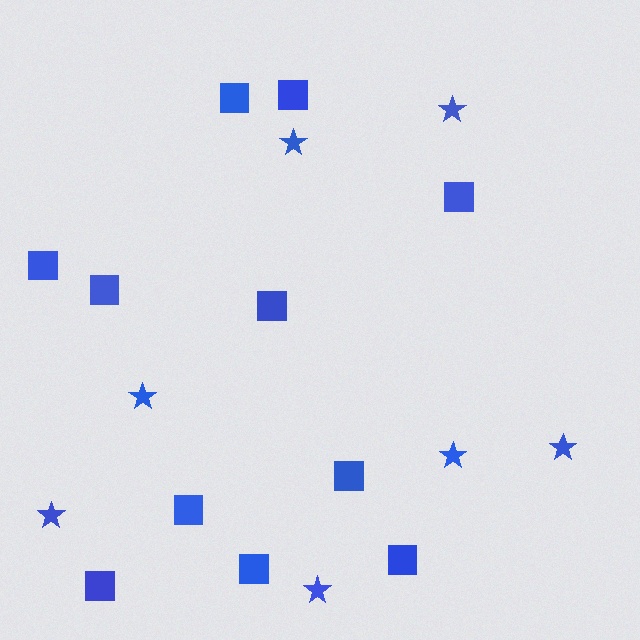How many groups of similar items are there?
There are 2 groups: one group of stars (7) and one group of squares (11).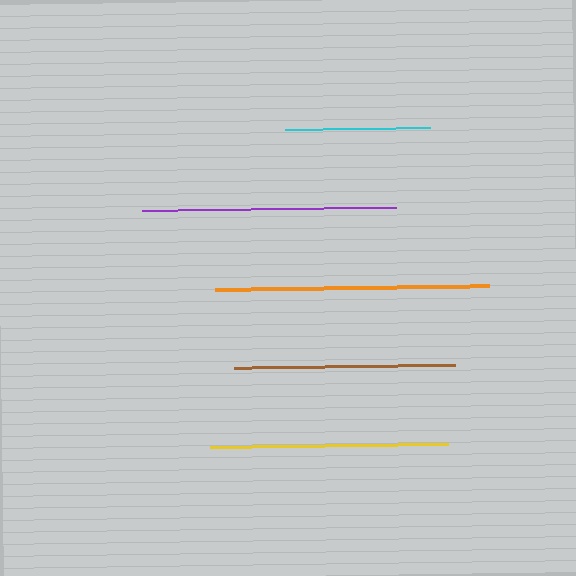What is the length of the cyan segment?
The cyan segment is approximately 144 pixels long.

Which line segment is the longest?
The orange line is the longest at approximately 274 pixels.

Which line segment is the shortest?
The cyan line is the shortest at approximately 144 pixels.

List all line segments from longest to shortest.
From longest to shortest: orange, purple, yellow, brown, cyan.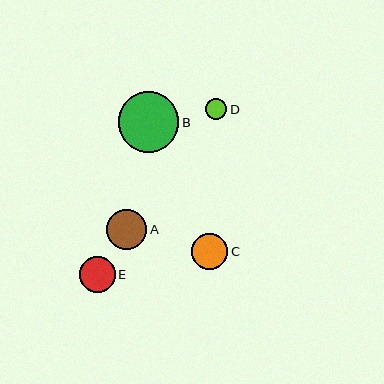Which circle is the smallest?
Circle D is the smallest with a size of approximately 21 pixels.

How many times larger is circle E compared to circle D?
Circle E is approximately 1.7 times the size of circle D.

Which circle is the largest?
Circle B is the largest with a size of approximately 61 pixels.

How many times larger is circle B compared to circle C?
Circle B is approximately 1.7 times the size of circle C.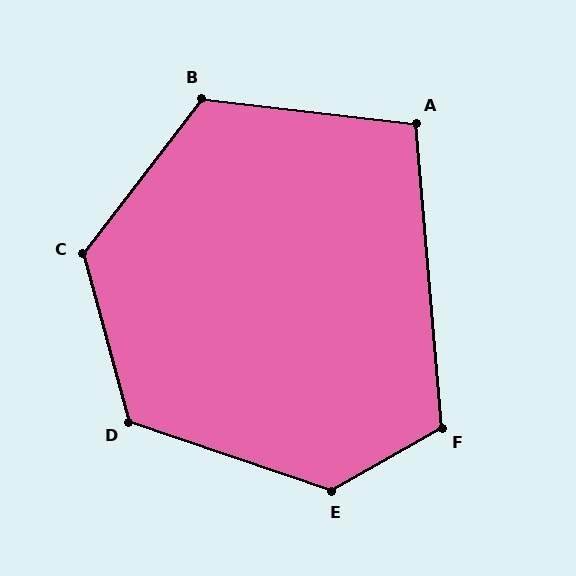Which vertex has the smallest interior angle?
A, at approximately 102 degrees.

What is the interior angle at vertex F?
Approximately 115 degrees (obtuse).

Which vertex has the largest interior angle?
E, at approximately 131 degrees.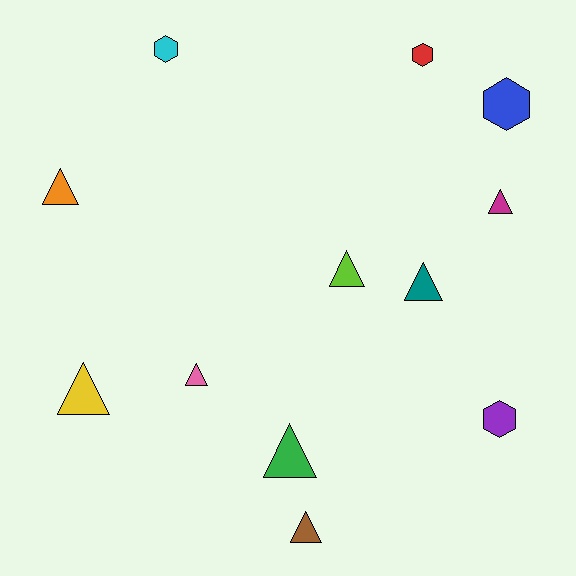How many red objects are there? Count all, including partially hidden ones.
There is 1 red object.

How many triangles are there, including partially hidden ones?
There are 8 triangles.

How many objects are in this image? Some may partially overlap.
There are 12 objects.